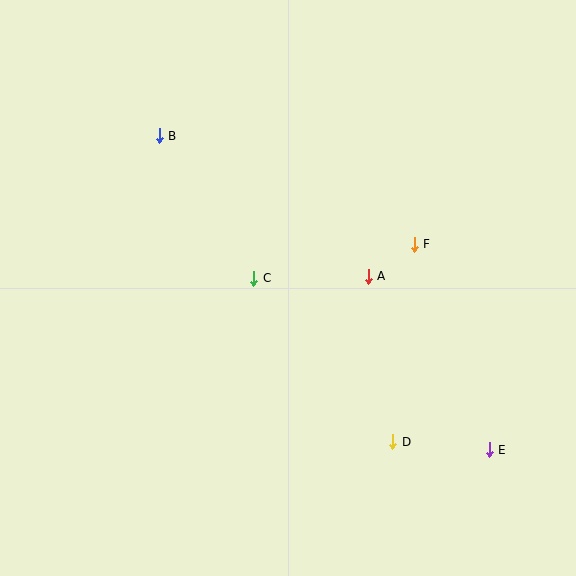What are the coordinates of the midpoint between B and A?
The midpoint between B and A is at (264, 206).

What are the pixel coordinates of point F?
Point F is at (414, 244).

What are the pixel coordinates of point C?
Point C is at (254, 278).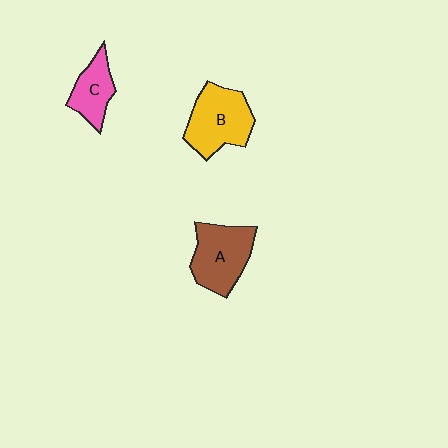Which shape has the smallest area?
Shape C (pink).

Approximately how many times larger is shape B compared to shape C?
Approximately 1.6 times.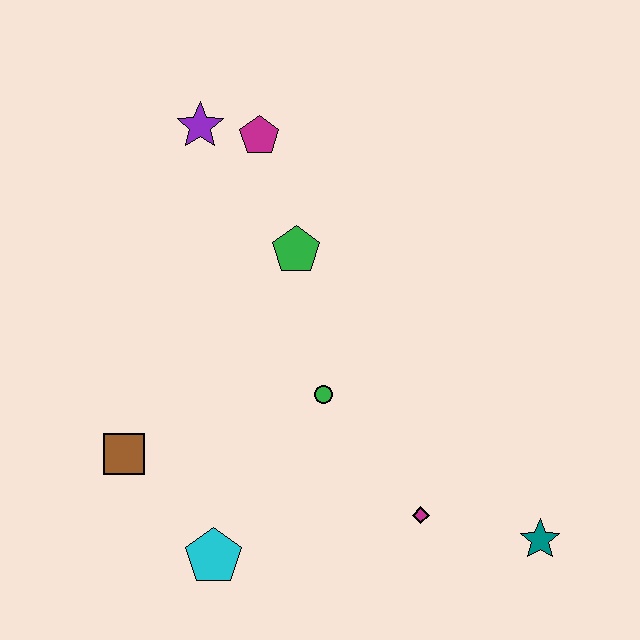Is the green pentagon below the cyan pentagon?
No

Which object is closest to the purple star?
The magenta pentagon is closest to the purple star.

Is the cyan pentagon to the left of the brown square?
No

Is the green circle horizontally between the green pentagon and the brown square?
No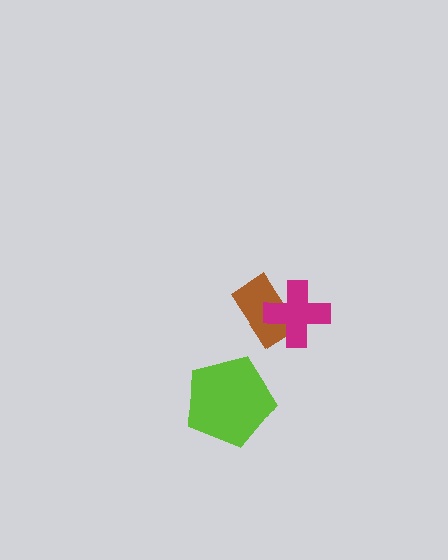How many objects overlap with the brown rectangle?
1 object overlaps with the brown rectangle.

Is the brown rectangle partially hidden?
Yes, it is partially covered by another shape.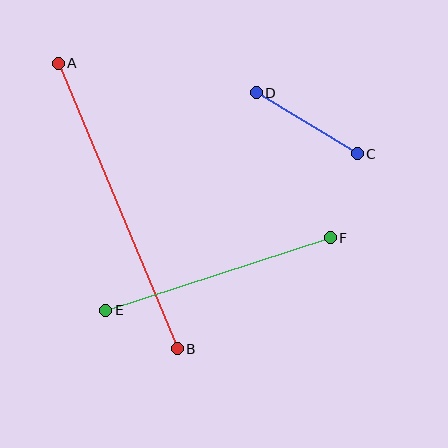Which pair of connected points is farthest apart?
Points A and B are farthest apart.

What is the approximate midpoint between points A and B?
The midpoint is at approximately (118, 206) pixels.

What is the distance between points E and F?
The distance is approximately 236 pixels.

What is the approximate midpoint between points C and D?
The midpoint is at approximately (307, 123) pixels.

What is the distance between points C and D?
The distance is approximately 118 pixels.